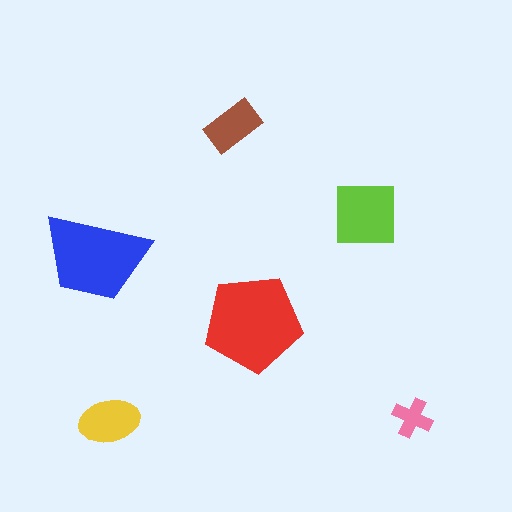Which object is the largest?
The red pentagon.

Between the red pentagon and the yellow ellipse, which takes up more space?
The red pentagon.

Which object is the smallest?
The pink cross.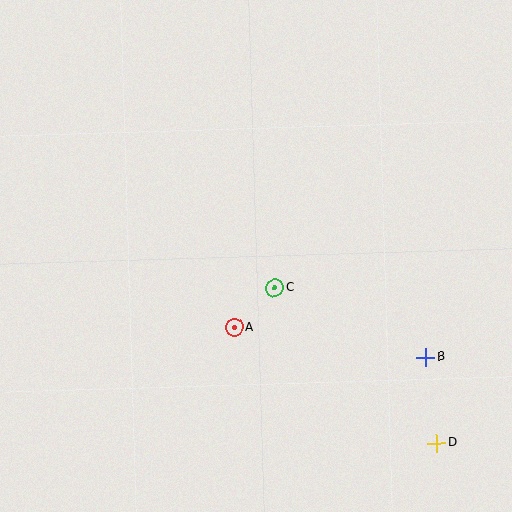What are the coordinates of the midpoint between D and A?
The midpoint between D and A is at (336, 385).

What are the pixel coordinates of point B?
Point B is at (426, 357).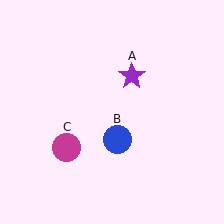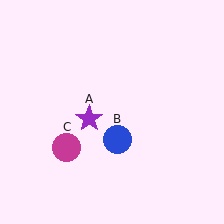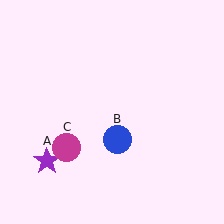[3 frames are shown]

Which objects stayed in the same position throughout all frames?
Blue circle (object B) and magenta circle (object C) remained stationary.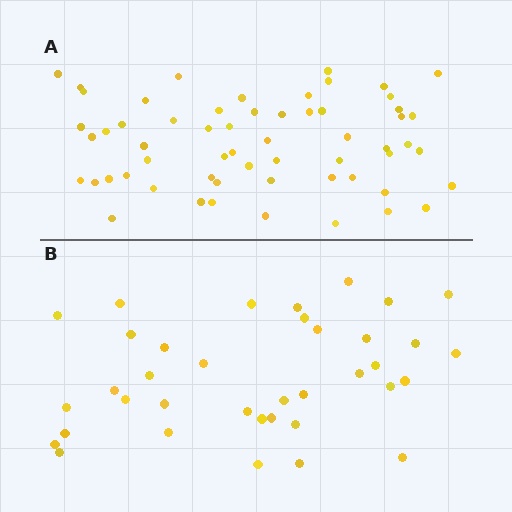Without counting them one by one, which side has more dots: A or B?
Region A (the top region) has more dots.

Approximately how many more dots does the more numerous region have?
Region A has approximately 20 more dots than region B.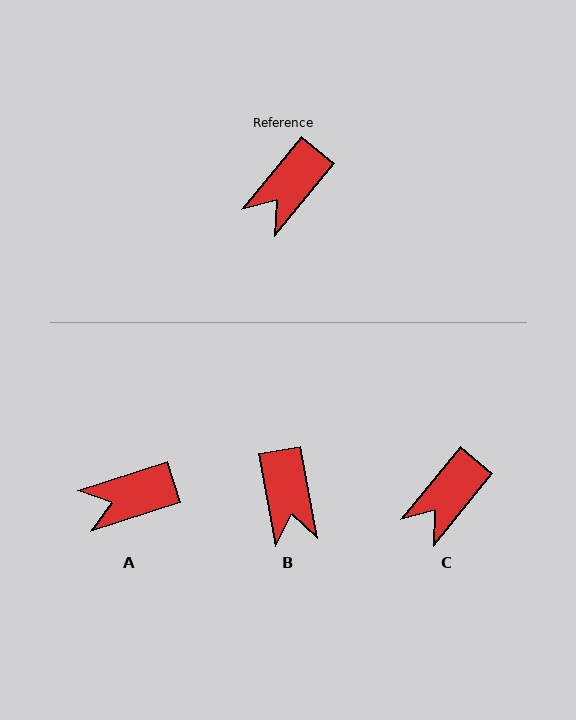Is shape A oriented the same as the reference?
No, it is off by about 33 degrees.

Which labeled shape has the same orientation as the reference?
C.